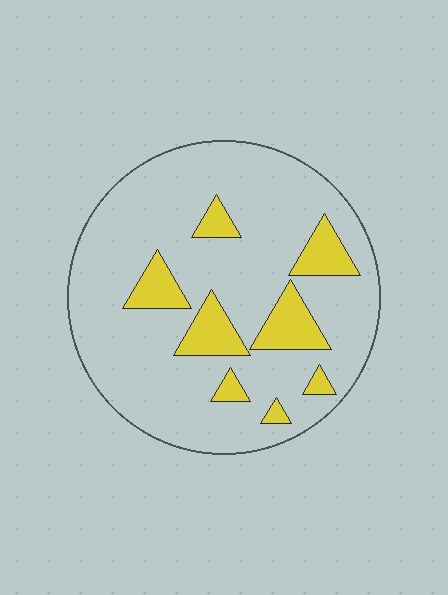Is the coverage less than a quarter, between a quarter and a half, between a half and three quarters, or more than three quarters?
Less than a quarter.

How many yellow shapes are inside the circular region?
8.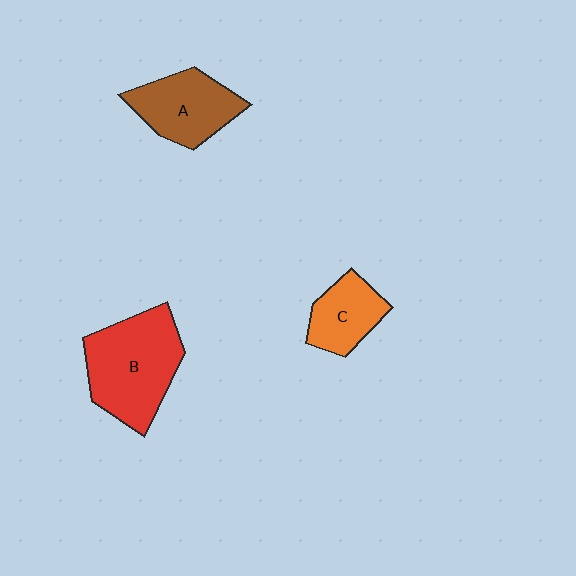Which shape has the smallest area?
Shape C (orange).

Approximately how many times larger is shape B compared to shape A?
Approximately 1.4 times.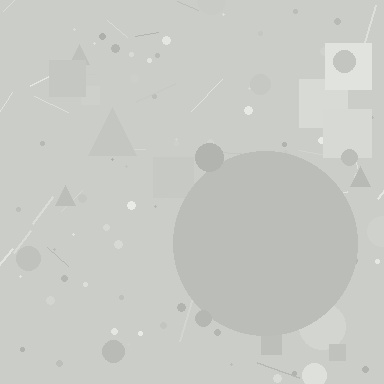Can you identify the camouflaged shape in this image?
The camouflaged shape is a circle.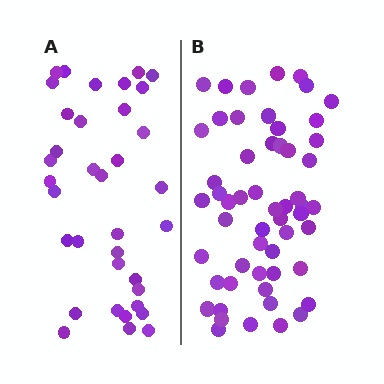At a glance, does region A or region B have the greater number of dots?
Region B (the right region) has more dots.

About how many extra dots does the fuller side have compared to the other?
Region B has approximately 20 more dots than region A.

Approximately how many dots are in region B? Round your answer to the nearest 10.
About 60 dots. (The exact count is 55, which rounds to 60.)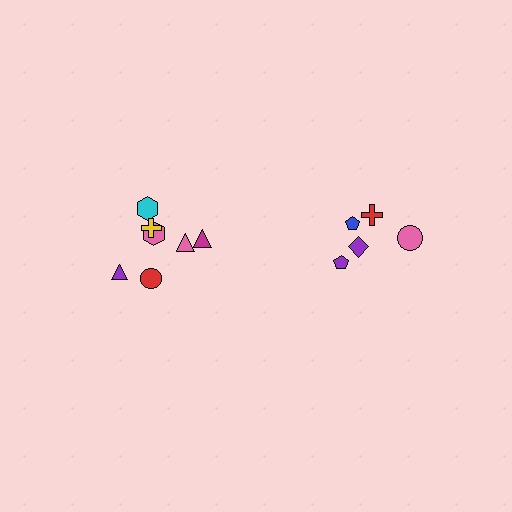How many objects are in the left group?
There are 7 objects.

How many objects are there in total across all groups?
There are 12 objects.